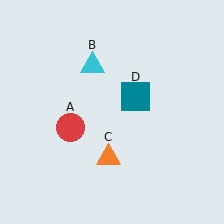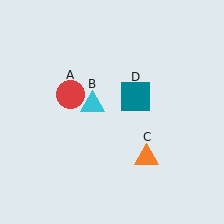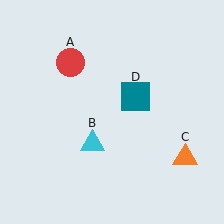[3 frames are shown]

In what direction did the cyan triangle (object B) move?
The cyan triangle (object B) moved down.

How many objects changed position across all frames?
3 objects changed position: red circle (object A), cyan triangle (object B), orange triangle (object C).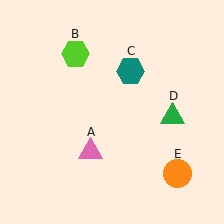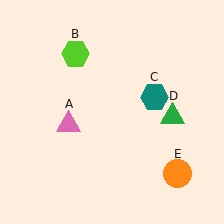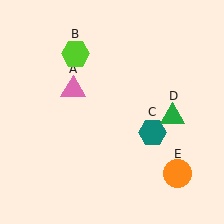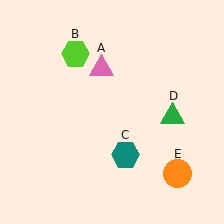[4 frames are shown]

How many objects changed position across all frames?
2 objects changed position: pink triangle (object A), teal hexagon (object C).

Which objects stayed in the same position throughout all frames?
Lime hexagon (object B) and green triangle (object D) and orange circle (object E) remained stationary.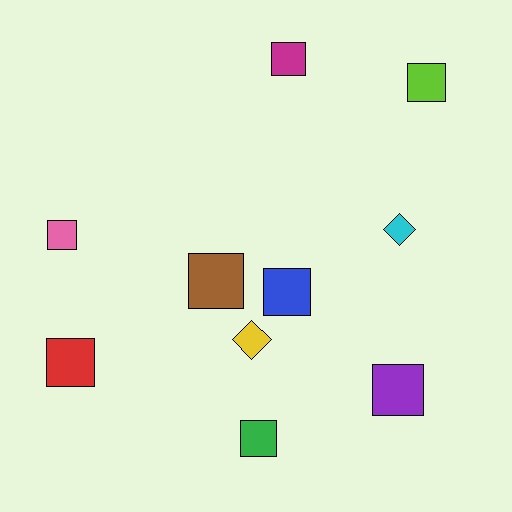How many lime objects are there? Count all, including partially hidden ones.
There is 1 lime object.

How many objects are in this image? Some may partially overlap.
There are 10 objects.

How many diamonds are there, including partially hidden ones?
There are 2 diamonds.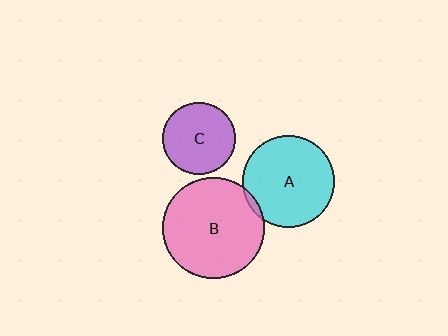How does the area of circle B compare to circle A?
Approximately 1.2 times.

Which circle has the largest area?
Circle B (pink).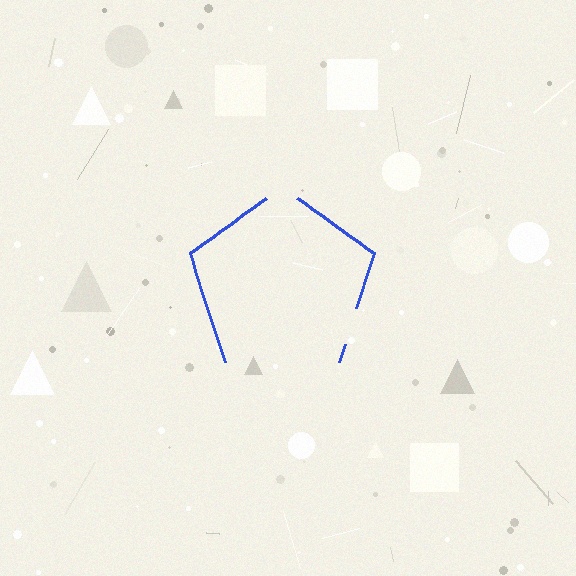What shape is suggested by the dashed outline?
The dashed outline suggests a pentagon.